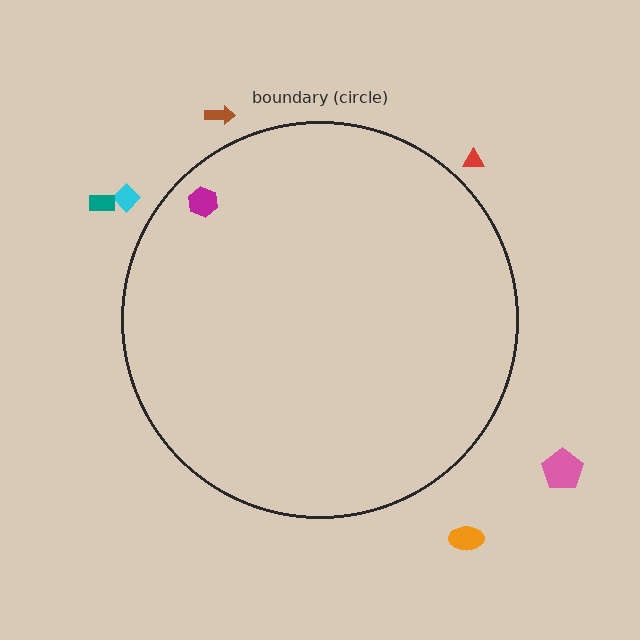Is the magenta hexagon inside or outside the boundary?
Inside.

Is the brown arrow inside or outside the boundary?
Outside.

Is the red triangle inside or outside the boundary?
Outside.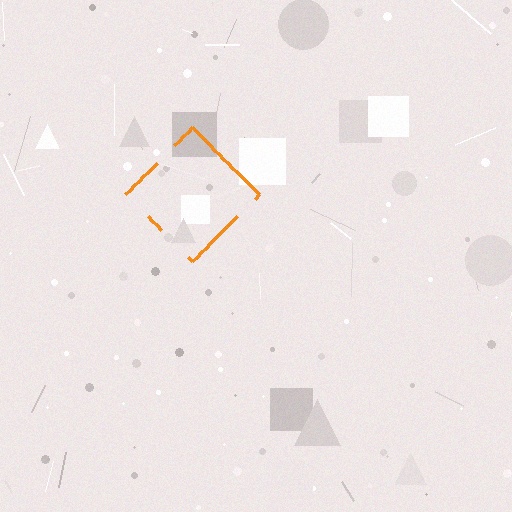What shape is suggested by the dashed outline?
The dashed outline suggests a diamond.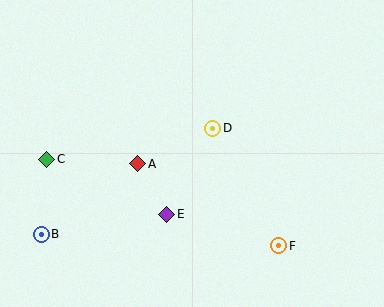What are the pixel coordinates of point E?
Point E is at (167, 214).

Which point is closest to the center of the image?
Point D at (213, 128) is closest to the center.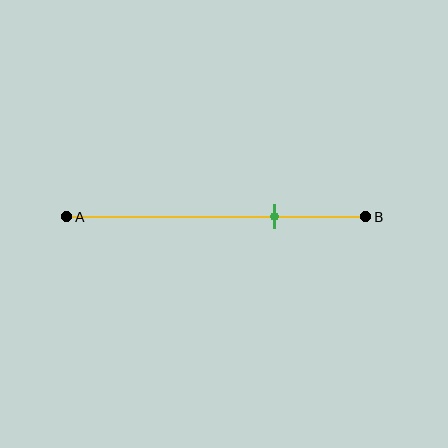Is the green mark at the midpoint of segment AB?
No, the mark is at about 70% from A, not at the 50% midpoint.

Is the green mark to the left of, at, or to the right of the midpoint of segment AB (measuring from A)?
The green mark is to the right of the midpoint of segment AB.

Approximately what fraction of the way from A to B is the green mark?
The green mark is approximately 70% of the way from A to B.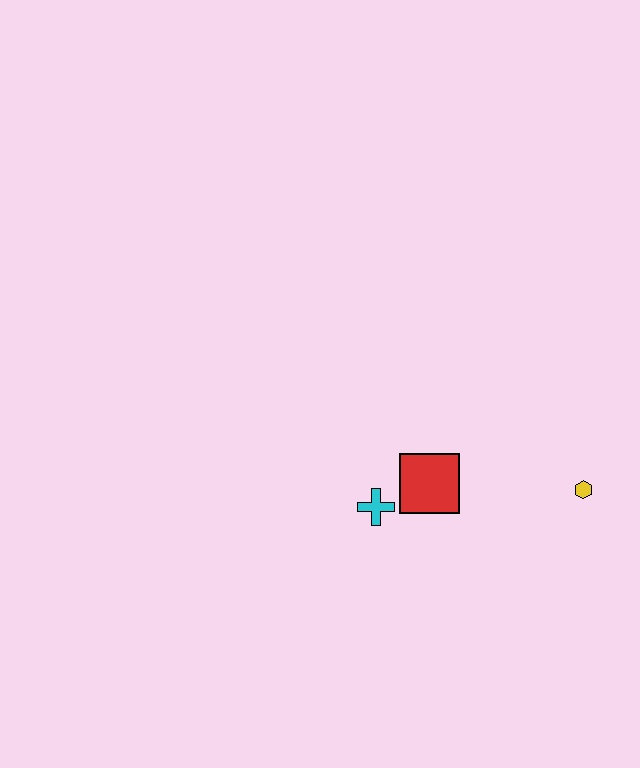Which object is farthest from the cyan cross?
The yellow hexagon is farthest from the cyan cross.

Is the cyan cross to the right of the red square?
No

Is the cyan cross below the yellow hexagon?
Yes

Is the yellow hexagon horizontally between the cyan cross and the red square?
No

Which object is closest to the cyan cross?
The red square is closest to the cyan cross.